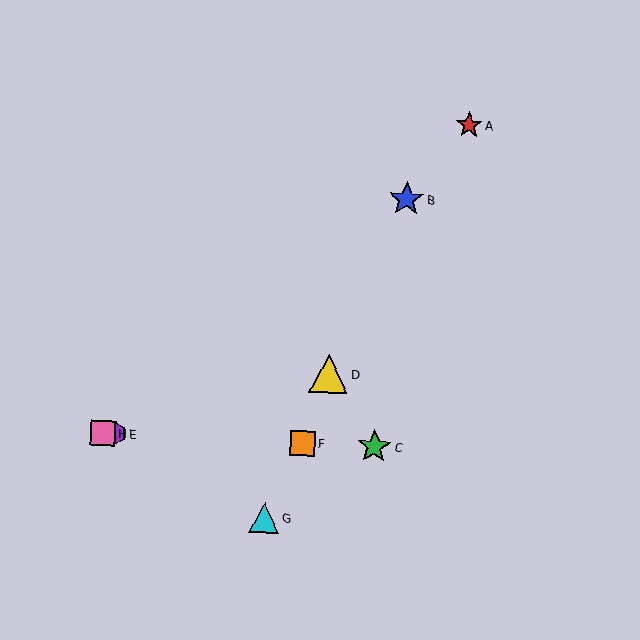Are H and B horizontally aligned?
No, H is at y≈433 and B is at y≈199.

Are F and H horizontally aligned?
Yes, both are at y≈443.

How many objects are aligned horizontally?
4 objects (C, E, F, H) are aligned horizontally.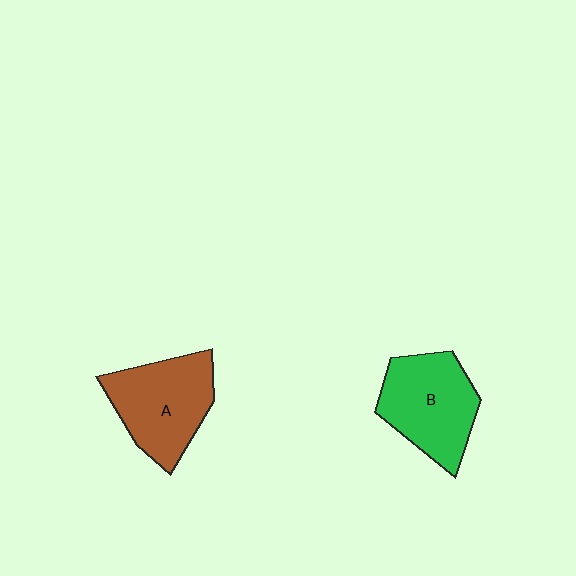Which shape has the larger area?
Shape A (brown).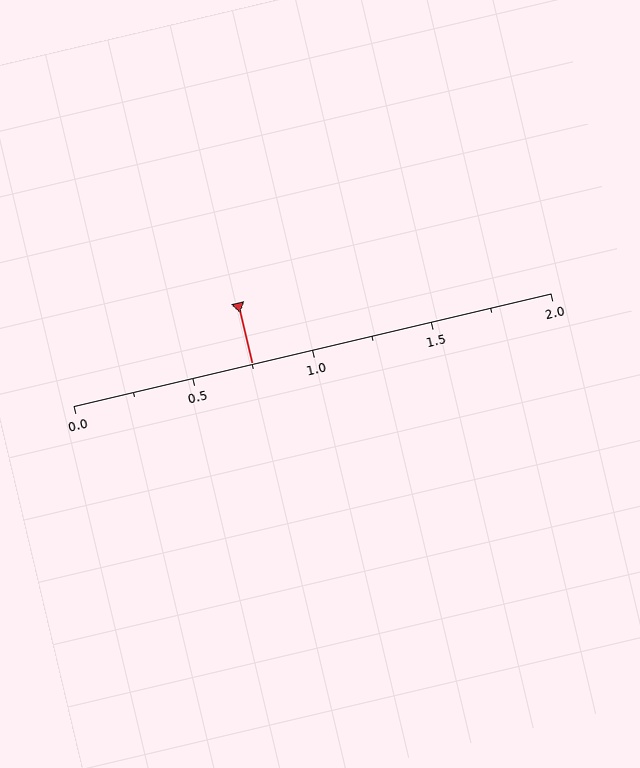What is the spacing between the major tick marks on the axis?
The major ticks are spaced 0.5 apart.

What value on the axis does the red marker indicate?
The marker indicates approximately 0.75.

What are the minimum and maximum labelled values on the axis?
The axis runs from 0.0 to 2.0.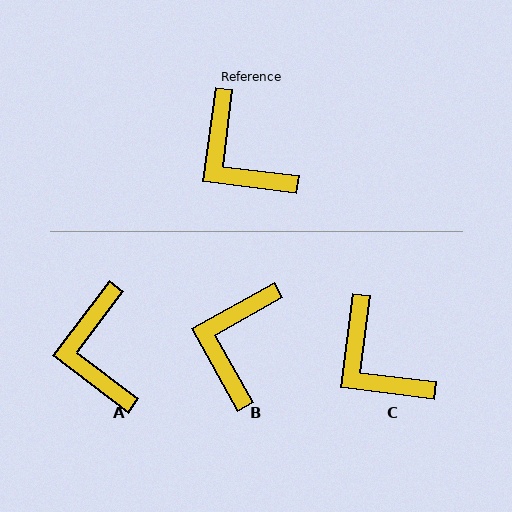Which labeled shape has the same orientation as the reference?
C.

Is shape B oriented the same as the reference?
No, it is off by about 53 degrees.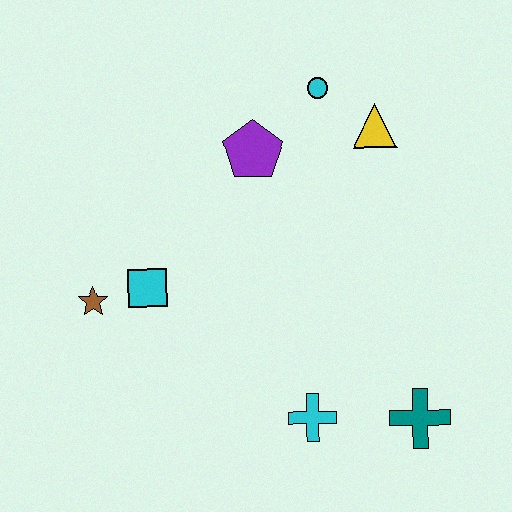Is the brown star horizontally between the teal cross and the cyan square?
No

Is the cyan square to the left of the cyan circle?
Yes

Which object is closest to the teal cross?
The cyan cross is closest to the teal cross.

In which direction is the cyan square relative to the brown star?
The cyan square is to the right of the brown star.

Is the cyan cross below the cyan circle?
Yes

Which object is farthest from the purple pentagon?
The teal cross is farthest from the purple pentagon.